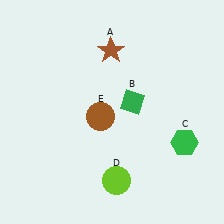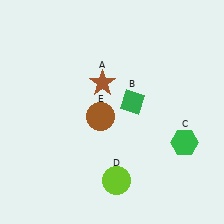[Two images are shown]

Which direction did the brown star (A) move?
The brown star (A) moved down.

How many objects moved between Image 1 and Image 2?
1 object moved between the two images.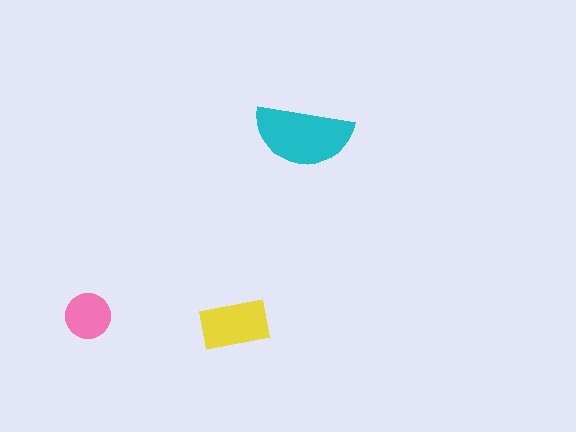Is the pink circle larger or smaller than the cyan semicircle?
Smaller.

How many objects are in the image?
There are 3 objects in the image.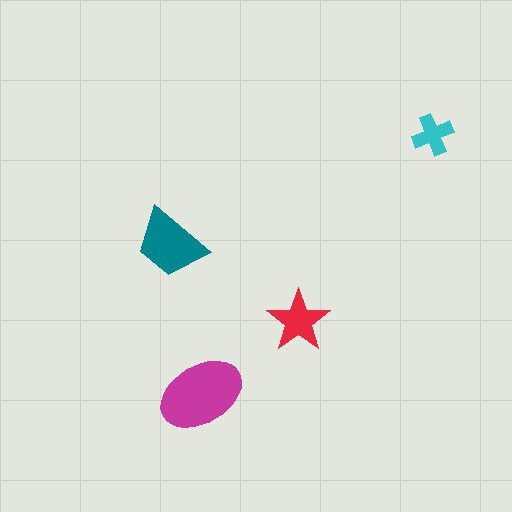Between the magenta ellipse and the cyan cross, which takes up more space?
The magenta ellipse.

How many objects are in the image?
There are 4 objects in the image.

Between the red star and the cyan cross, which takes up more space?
The red star.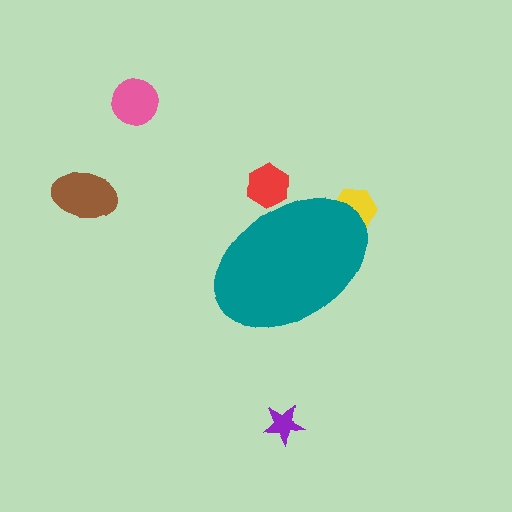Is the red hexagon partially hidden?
Yes, the red hexagon is partially hidden behind the teal ellipse.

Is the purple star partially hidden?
No, the purple star is fully visible.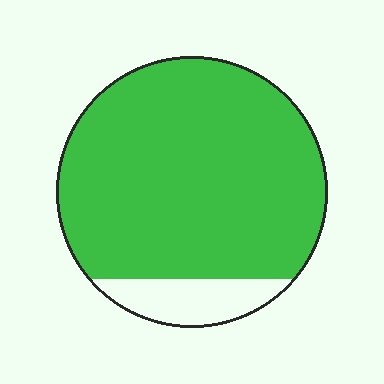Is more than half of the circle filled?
Yes.